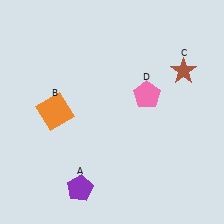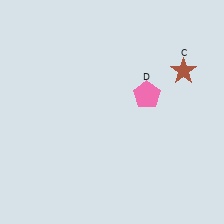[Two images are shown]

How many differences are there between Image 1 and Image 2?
There are 2 differences between the two images.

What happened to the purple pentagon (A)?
The purple pentagon (A) was removed in Image 2. It was in the bottom-left area of Image 1.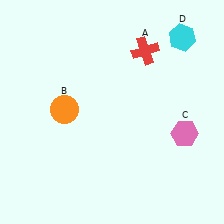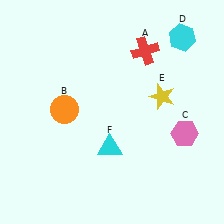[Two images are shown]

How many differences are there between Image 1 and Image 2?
There are 2 differences between the two images.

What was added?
A yellow star (E), a cyan triangle (F) were added in Image 2.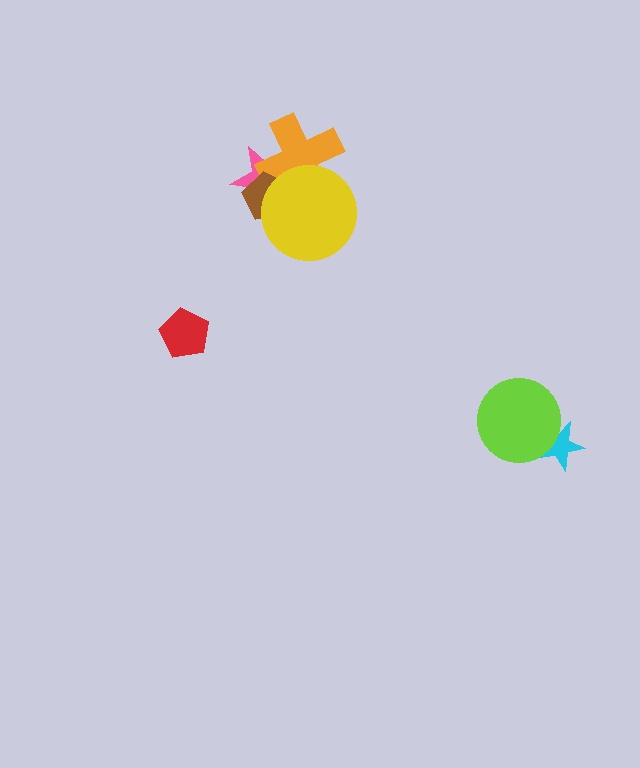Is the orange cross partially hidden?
Yes, it is partially covered by another shape.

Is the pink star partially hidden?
Yes, it is partially covered by another shape.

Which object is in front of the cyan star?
The lime circle is in front of the cyan star.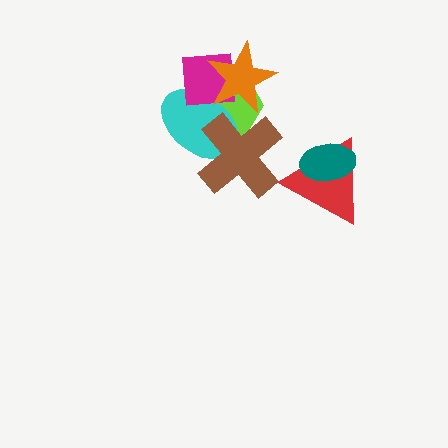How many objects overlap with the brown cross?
2 objects overlap with the brown cross.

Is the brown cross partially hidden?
No, no other shape covers it.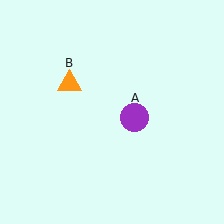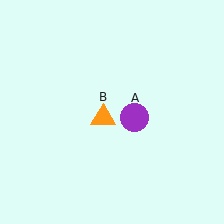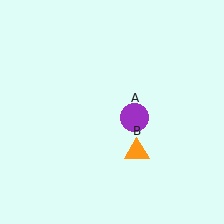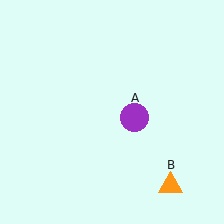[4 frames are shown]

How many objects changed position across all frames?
1 object changed position: orange triangle (object B).